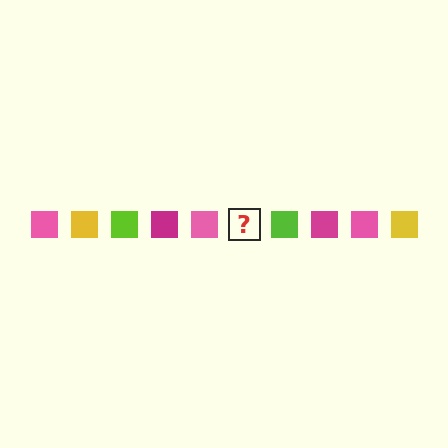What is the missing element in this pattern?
The missing element is a yellow square.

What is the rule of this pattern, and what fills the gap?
The rule is that the pattern cycles through pink, yellow, lime, magenta squares. The gap should be filled with a yellow square.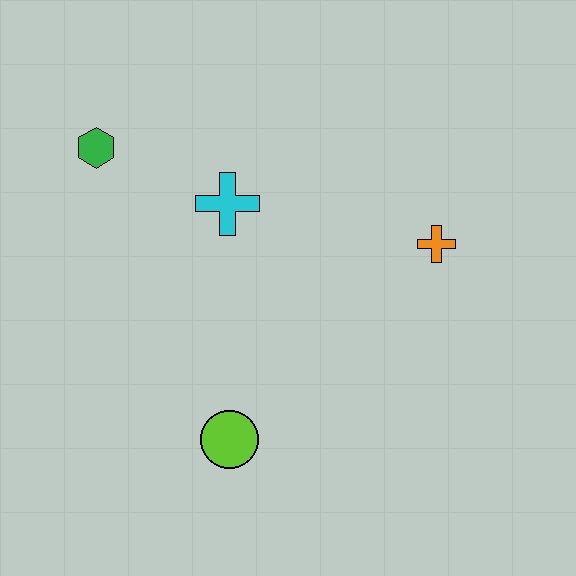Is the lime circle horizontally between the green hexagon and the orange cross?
Yes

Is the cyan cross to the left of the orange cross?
Yes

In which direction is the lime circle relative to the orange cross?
The lime circle is to the left of the orange cross.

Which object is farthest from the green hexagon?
The orange cross is farthest from the green hexagon.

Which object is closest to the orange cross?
The cyan cross is closest to the orange cross.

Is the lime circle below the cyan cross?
Yes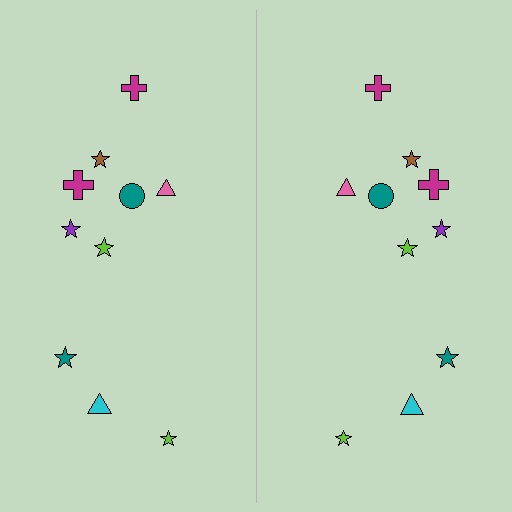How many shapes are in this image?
There are 20 shapes in this image.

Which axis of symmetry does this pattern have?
The pattern has a vertical axis of symmetry running through the center of the image.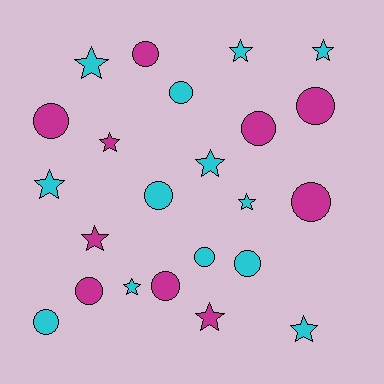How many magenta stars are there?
There are 3 magenta stars.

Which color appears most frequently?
Cyan, with 13 objects.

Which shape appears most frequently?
Circle, with 12 objects.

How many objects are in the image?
There are 23 objects.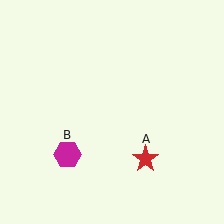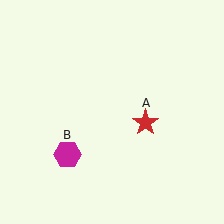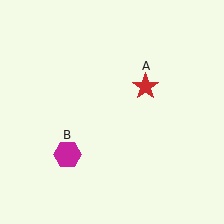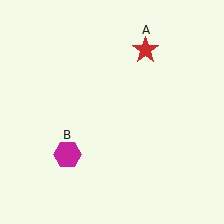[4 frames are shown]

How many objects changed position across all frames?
1 object changed position: red star (object A).